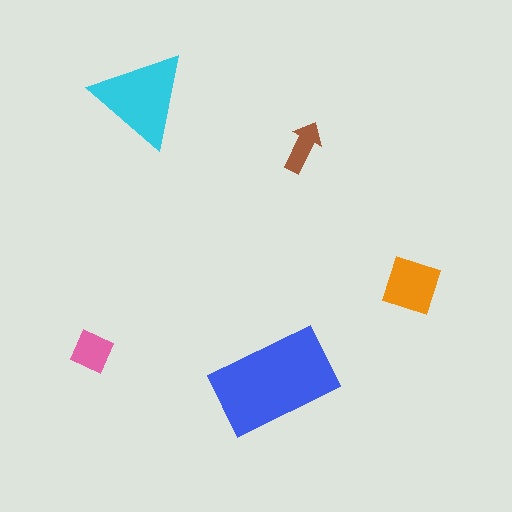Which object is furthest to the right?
The orange diamond is rightmost.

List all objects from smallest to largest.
The brown arrow, the pink square, the orange diamond, the cyan triangle, the blue rectangle.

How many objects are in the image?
There are 5 objects in the image.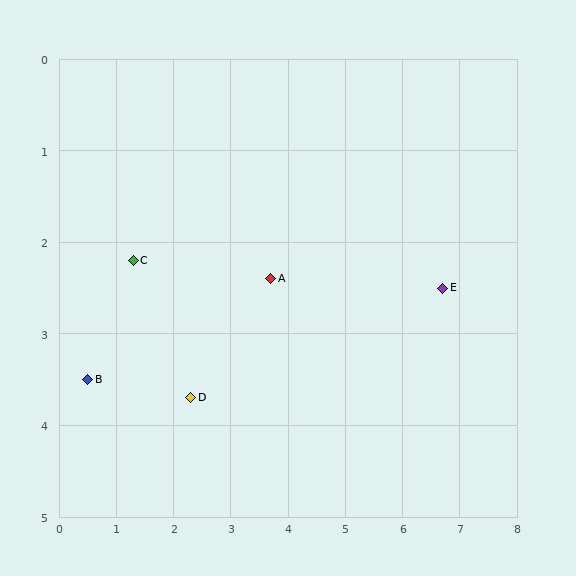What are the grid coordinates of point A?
Point A is at approximately (3.7, 2.4).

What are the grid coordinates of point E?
Point E is at approximately (6.7, 2.5).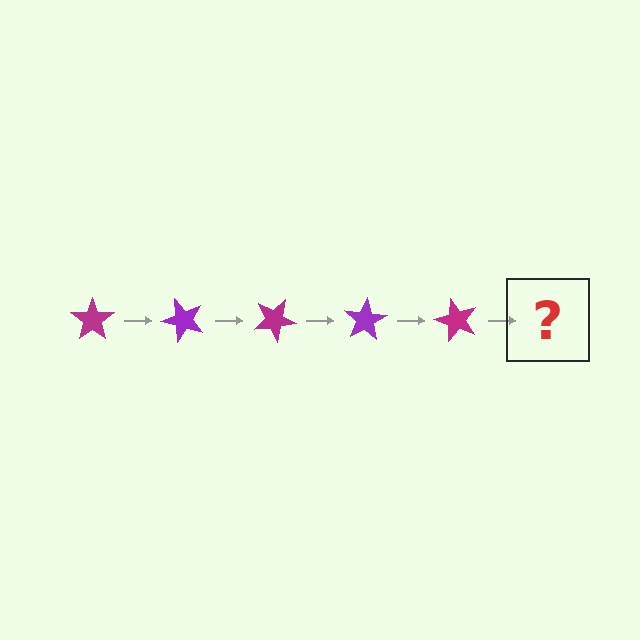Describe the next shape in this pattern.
It should be a purple star, rotated 250 degrees from the start.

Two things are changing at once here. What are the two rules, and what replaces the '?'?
The two rules are that it rotates 50 degrees each step and the color cycles through magenta and purple. The '?' should be a purple star, rotated 250 degrees from the start.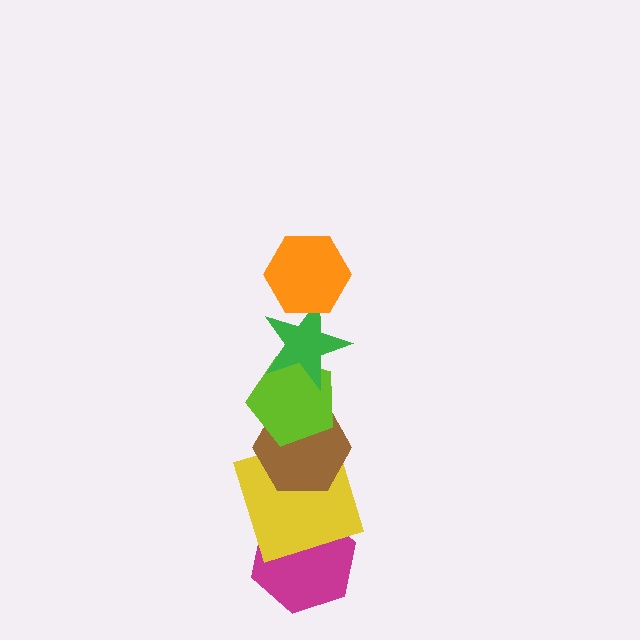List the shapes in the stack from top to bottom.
From top to bottom: the orange hexagon, the green star, the lime pentagon, the brown hexagon, the yellow square, the magenta hexagon.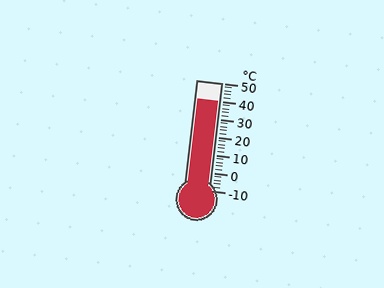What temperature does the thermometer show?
The thermometer shows approximately 40°C.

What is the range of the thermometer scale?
The thermometer scale ranges from -10°C to 50°C.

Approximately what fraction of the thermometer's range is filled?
The thermometer is filled to approximately 85% of its range.